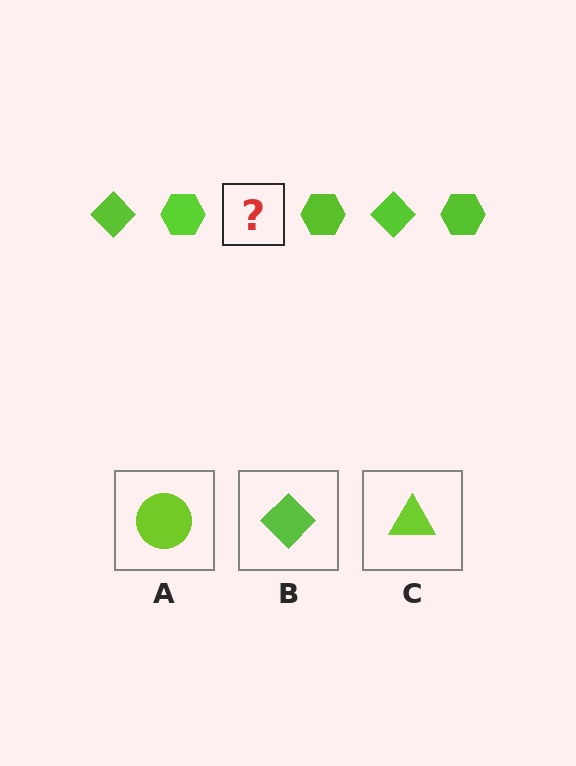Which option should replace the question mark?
Option B.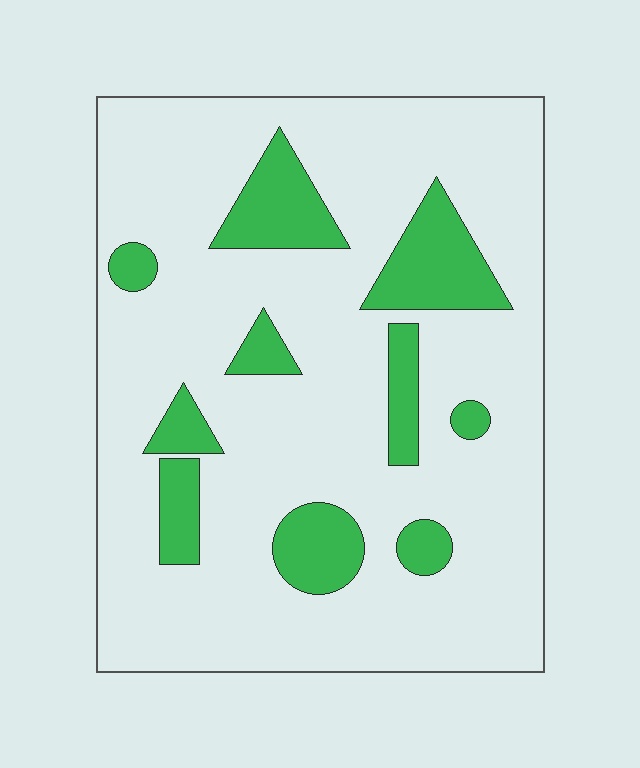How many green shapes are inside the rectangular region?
10.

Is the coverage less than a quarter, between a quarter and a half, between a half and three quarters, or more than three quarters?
Less than a quarter.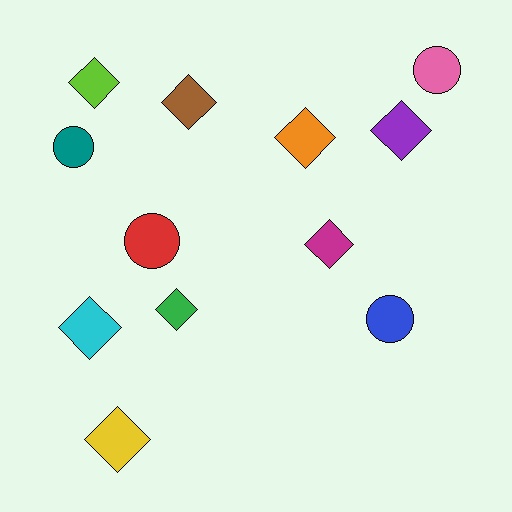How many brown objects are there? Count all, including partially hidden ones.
There is 1 brown object.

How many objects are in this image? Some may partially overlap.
There are 12 objects.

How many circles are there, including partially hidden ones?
There are 4 circles.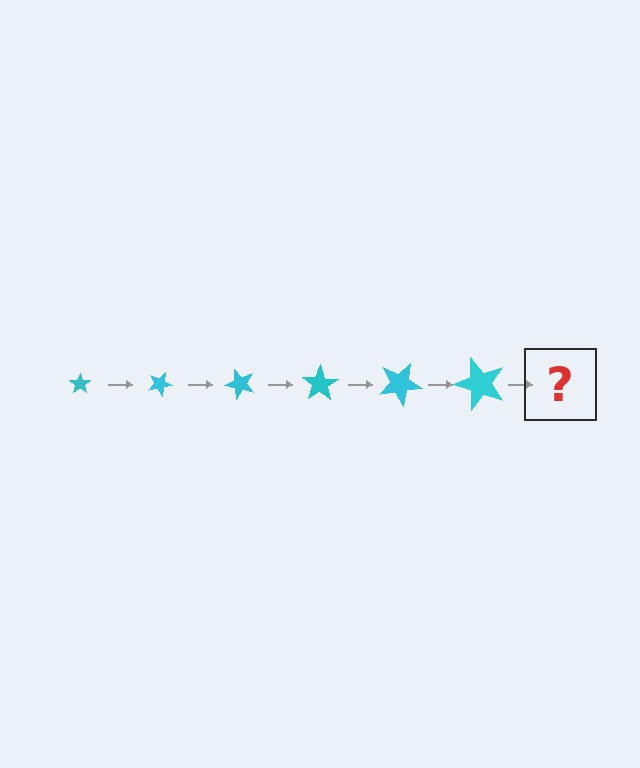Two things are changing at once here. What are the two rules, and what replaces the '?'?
The two rules are that the star grows larger each step and it rotates 25 degrees each step. The '?' should be a star, larger than the previous one and rotated 150 degrees from the start.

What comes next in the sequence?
The next element should be a star, larger than the previous one and rotated 150 degrees from the start.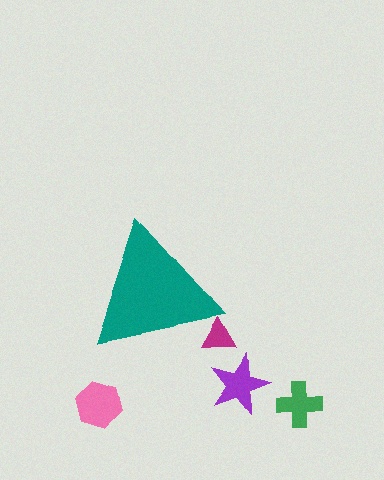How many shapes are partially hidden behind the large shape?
1 shape is partially hidden.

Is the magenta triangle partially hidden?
Yes, the magenta triangle is partially hidden behind the teal triangle.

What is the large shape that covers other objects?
A teal triangle.